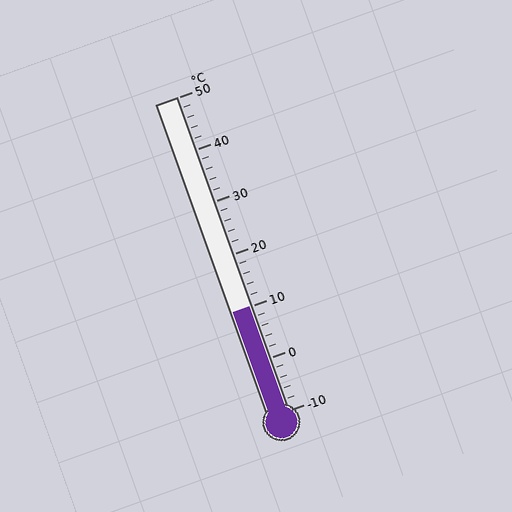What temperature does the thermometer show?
The thermometer shows approximately 10°C.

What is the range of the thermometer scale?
The thermometer scale ranges from -10°C to 50°C.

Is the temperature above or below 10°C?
The temperature is at 10°C.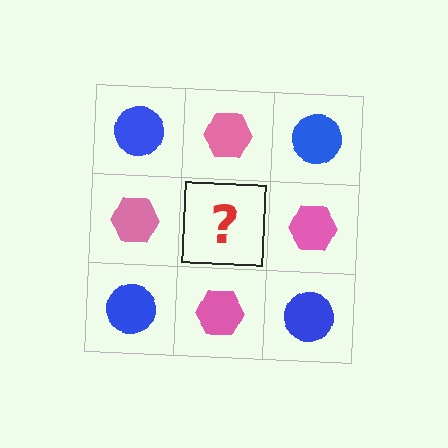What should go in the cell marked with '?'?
The missing cell should contain a blue circle.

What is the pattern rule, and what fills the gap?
The rule is that it alternates blue circle and pink hexagon in a checkerboard pattern. The gap should be filled with a blue circle.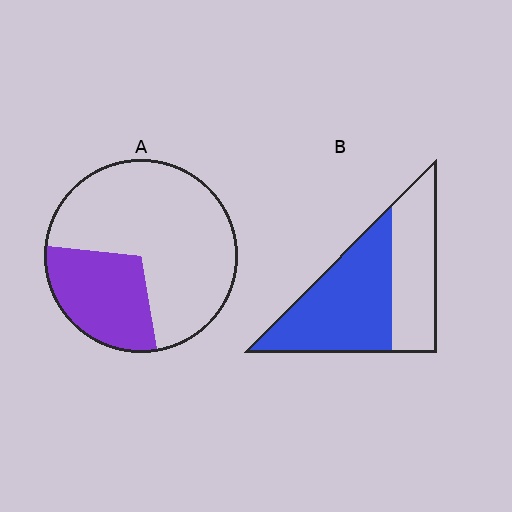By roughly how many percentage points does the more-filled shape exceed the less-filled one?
By roughly 30 percentage points (B over A).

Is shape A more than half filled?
No.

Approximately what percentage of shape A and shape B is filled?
A is approximately 30% and B is approximately 60%.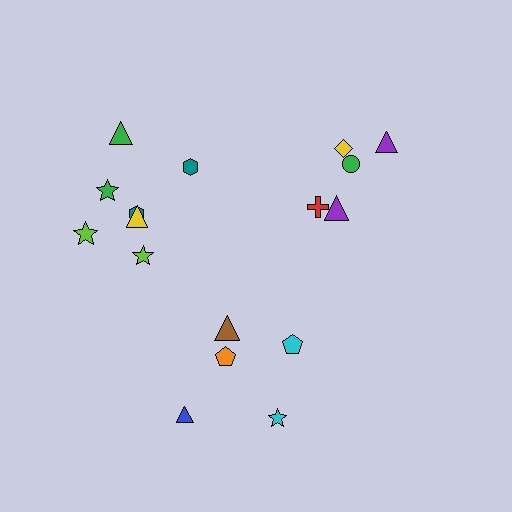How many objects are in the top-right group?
There are 5 objects.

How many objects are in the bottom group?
There are 5 objects.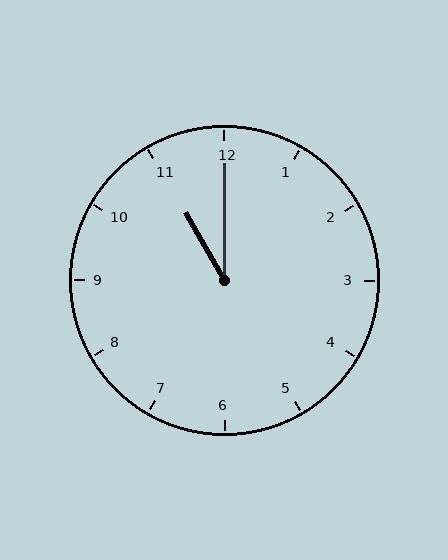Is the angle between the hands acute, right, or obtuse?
It is acute.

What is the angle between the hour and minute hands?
Approximately 30 degrees.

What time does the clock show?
11:00.